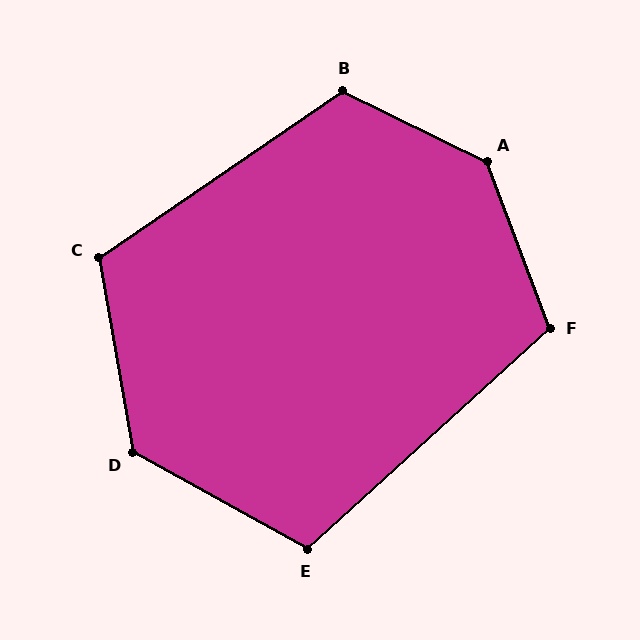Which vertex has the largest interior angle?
A, at approximately 137 degrees.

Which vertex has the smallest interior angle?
E, at approximately 109 degrees.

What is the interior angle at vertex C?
Approximately 115 degrees (obtuse).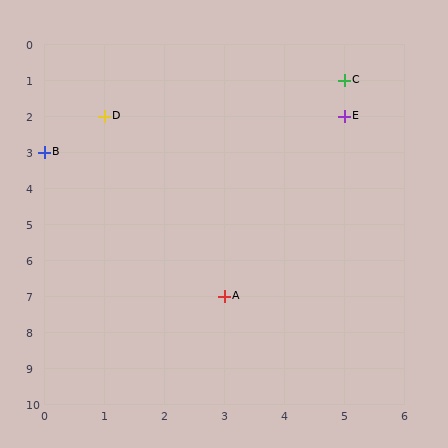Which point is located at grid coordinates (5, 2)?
Point E is at (5, 2).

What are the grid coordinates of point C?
Point C is at grid coordinates (5, 1).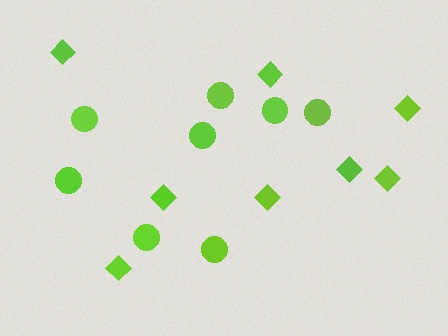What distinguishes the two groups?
There are 2 groups: one group of circles (8) and one group of diamonds (8).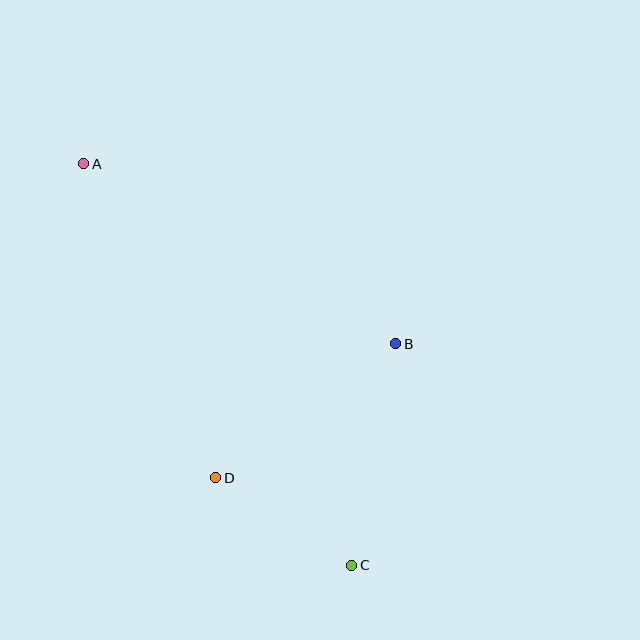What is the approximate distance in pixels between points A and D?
The distance between A and D is approximately 341 pixels.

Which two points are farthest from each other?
Points A and C are farthest from each other.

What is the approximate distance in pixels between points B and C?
The distance between B and C is approximately 226 pixels.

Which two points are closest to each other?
Points C and D are closest to each other.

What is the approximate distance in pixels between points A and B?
The distance between A and B is approximately 360 pixels.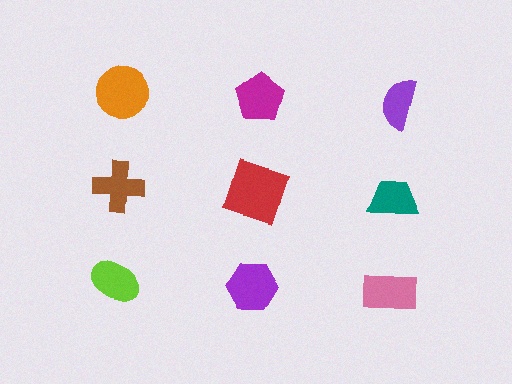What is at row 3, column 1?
A lime ellipse.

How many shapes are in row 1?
3 shapes.